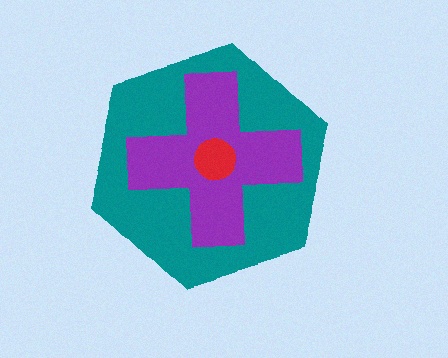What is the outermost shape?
The teal hexagon.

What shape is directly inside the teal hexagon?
The purple cross.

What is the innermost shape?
The red circle.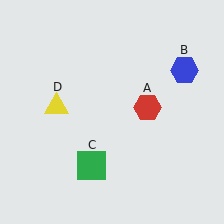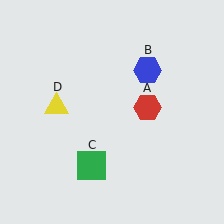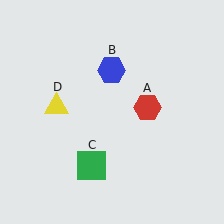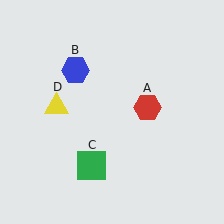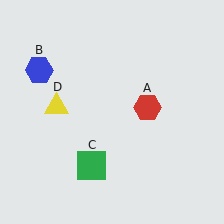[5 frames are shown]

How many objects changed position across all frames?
1 object changed position: blue hexagon (object B).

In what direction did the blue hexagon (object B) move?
The blue hexagon (object B) moved left.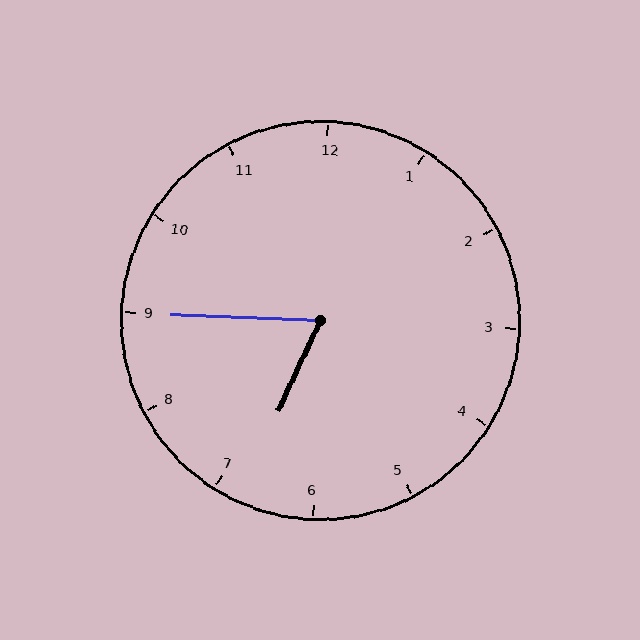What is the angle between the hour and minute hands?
Approximately 68 degrees.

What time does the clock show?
6:45.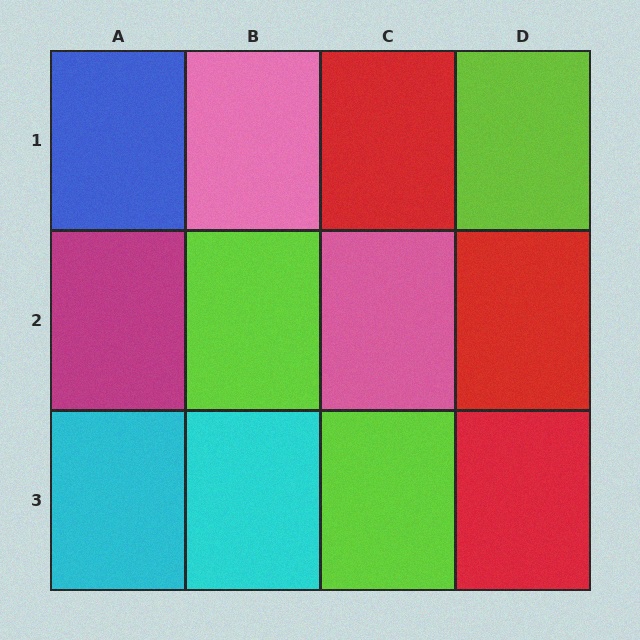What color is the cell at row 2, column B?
Lime.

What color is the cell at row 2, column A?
Magenta.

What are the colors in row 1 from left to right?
Blue, pink, red, lime.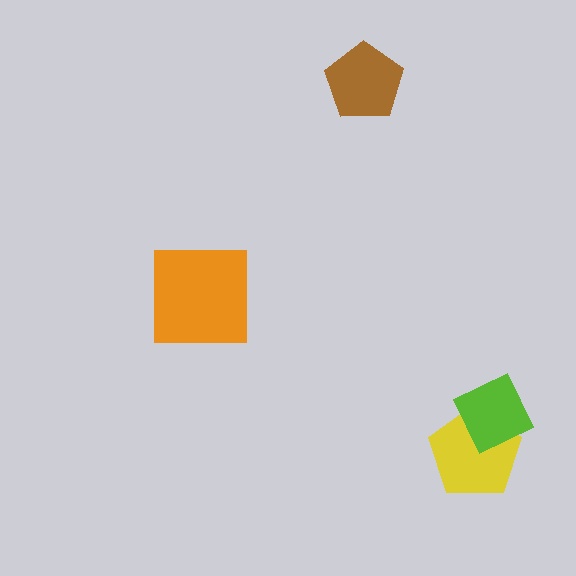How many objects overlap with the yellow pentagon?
1 object overlaps with the yellow pentagon.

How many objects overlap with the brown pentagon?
0 objects overlap with the brown pentagon.